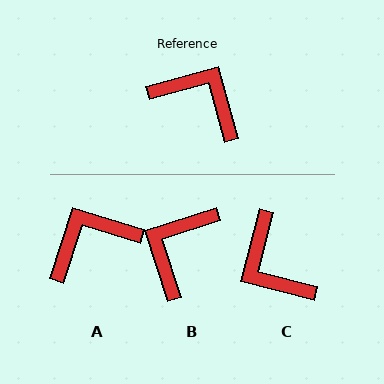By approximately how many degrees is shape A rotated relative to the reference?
Approximately 57 degrees counter-clockwise.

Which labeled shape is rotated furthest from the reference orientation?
C, about 151 degrees away.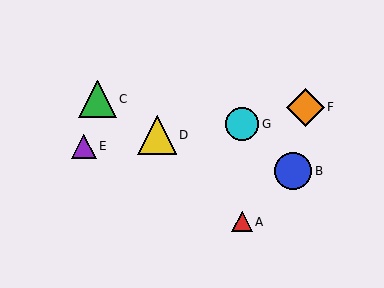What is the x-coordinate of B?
Object B is at x≈293.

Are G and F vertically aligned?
No, G is at x≈242 and F is at x≈305.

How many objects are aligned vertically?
2 objects (A, G) are aligned vertically.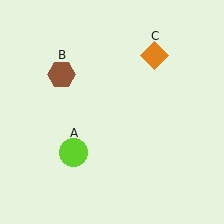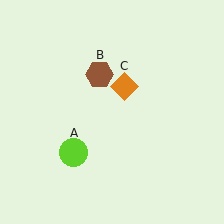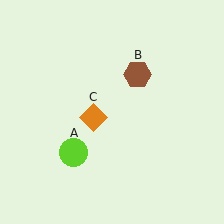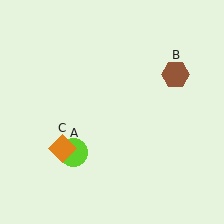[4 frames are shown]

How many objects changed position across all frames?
2 objects changed position: brown hexagon (object B), orange diamond (object C).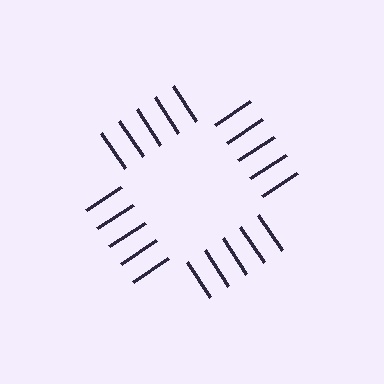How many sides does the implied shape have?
4 sides — the line-ends trace a square.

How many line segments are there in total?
20 — 5 along each of the 4 edges.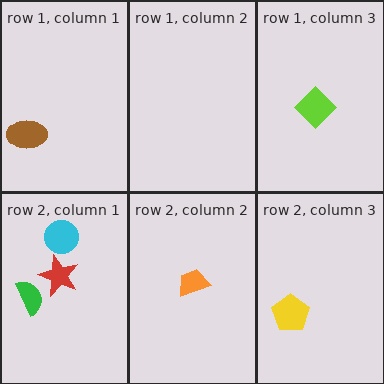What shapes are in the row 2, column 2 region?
The orange trapezoid.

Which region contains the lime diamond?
The row 1, column 3 region.